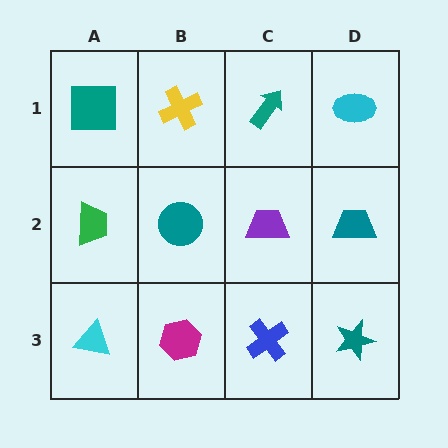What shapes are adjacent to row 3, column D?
A teal trapezoid (row 2, column D), a blue cross (row 3, column C).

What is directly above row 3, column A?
A green trapezoid.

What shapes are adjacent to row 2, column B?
A yellow cross (row 1, column B), a magenta hexagon (row 3, column B), a green trapezoid (row 2, column A), a purple trapezoid (row 2, column C).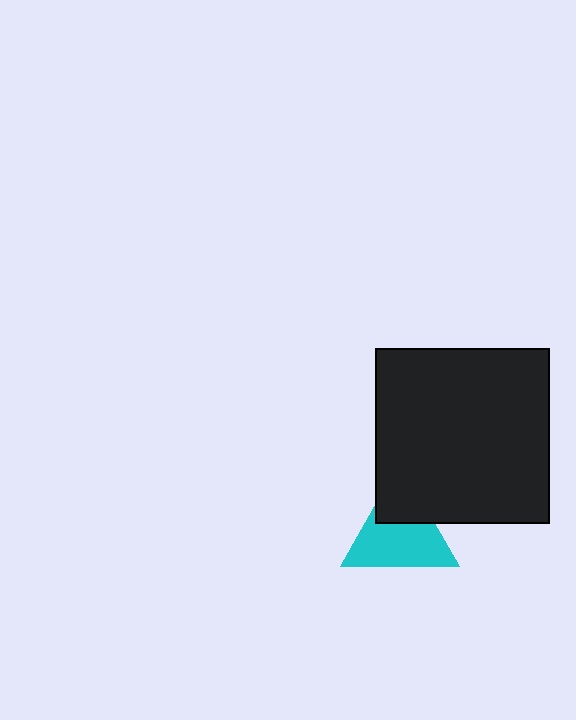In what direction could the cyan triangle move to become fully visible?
The cyan triangle could move down. That would shift it out from behind the black square entirely.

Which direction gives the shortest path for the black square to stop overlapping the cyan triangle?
Moving up gives the shortest separation.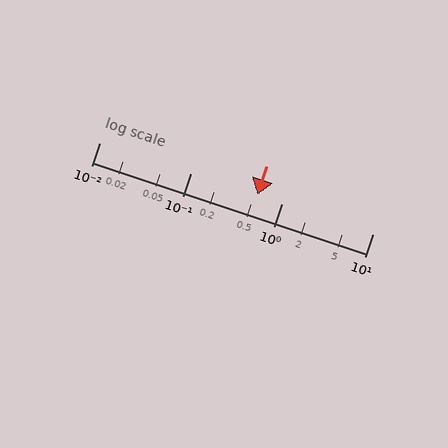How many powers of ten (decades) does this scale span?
The scale spans 3 decades, from 0.01 to 10.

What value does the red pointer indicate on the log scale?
The pointer indicates approximately 0.54.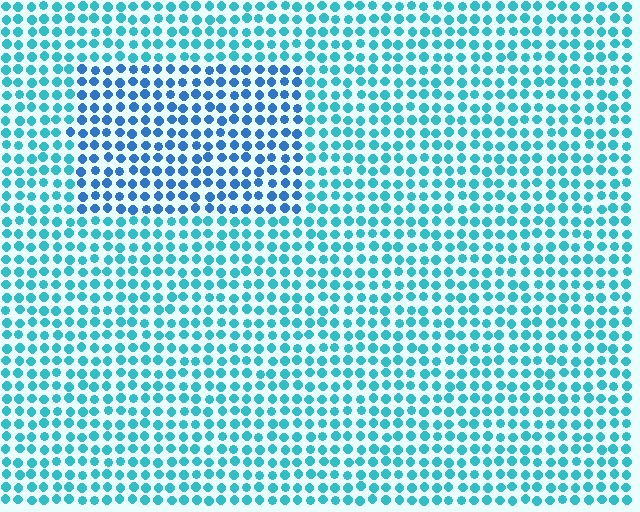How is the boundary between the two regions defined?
The boundary is defined purely by a slight shift in hue (about 29 degrees). Spacing, size, and orientation are identical on both sides.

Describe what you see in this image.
The image is filled with small cyan elements in a uniform arrangement. A rectangle-shaped region is visible where the elements are tinted to a slightly different hue, forming a subtle color boundary.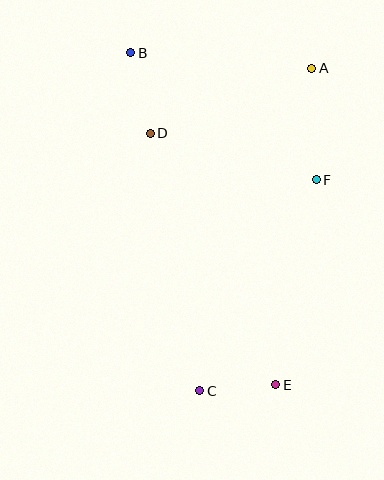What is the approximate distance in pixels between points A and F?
The distance between A and F is approximately 112 pixels.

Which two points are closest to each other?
Points C and E are closest to each other.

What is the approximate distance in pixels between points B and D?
The distance between B and D is approximately 83 pixels.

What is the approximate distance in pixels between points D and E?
The distance between D and E is approximately 281 pixels.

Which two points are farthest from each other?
Points B and E are farthest from each other.